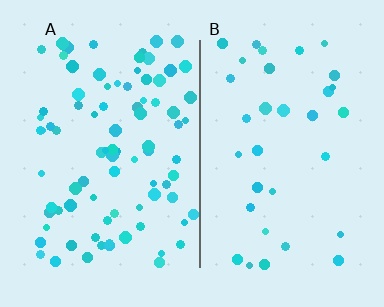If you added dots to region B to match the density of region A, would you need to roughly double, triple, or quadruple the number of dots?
Approximately triple.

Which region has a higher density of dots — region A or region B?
A (the left).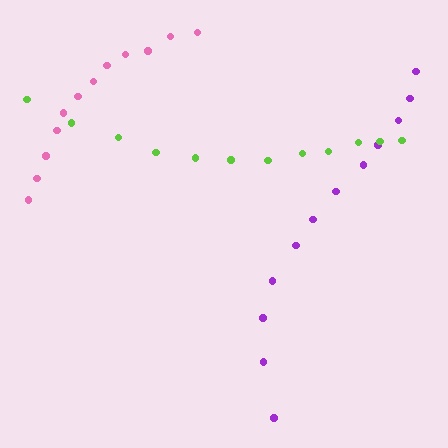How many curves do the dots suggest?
There are 3 distinct paths.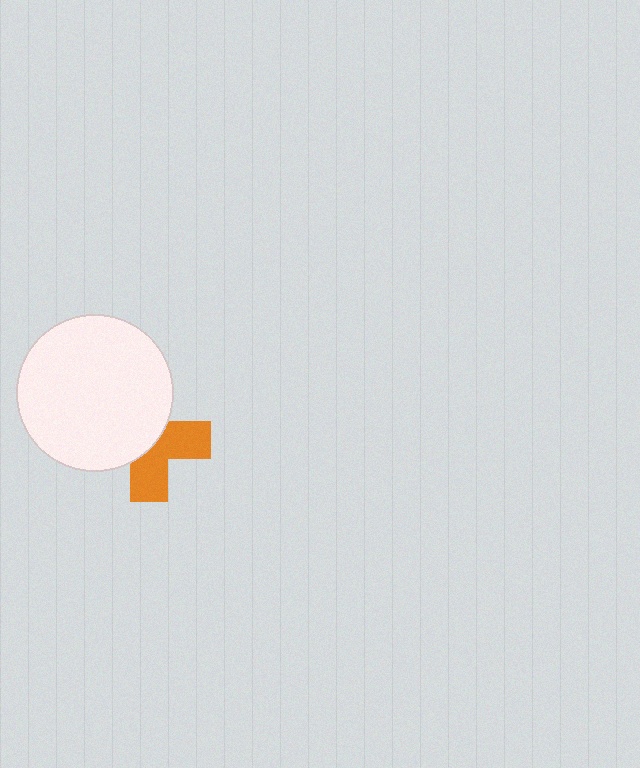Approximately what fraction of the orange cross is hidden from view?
Roughly 54% of the orange cross is hidden behind the white circle.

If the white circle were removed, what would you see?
You would see the complete orange cross.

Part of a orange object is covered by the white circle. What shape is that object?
It is a cross.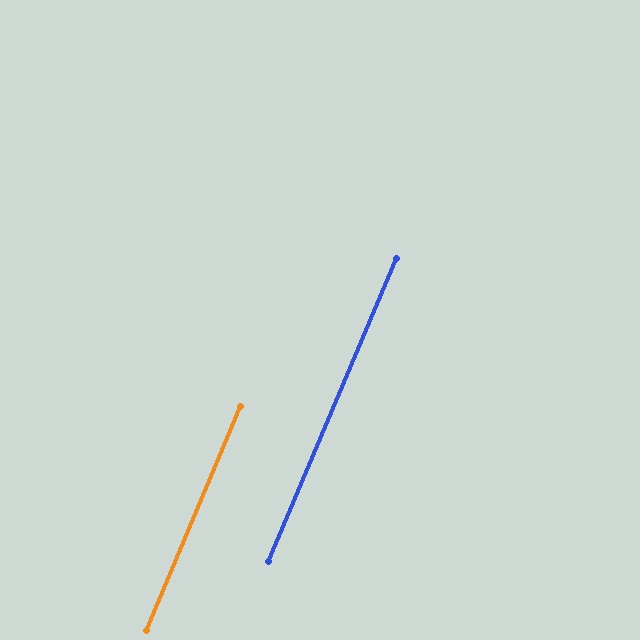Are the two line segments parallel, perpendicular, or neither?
Parallel — their directions differ by only 0.1°.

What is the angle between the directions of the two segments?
Approximately 0 degrees.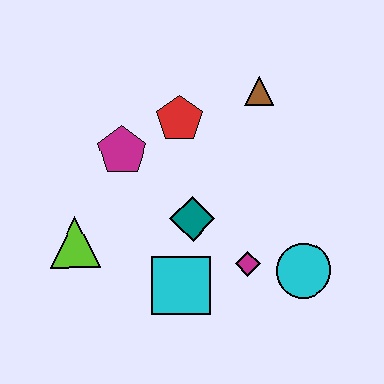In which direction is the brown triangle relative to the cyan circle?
The brown triangle is above the cyan circle.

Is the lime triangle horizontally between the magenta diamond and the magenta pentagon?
No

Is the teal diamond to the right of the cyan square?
Yes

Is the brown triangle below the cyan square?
No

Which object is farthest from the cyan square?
The brown triangle is farthest from the cyan square.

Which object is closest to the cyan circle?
The magenta diamond is closest to the cyan circle.